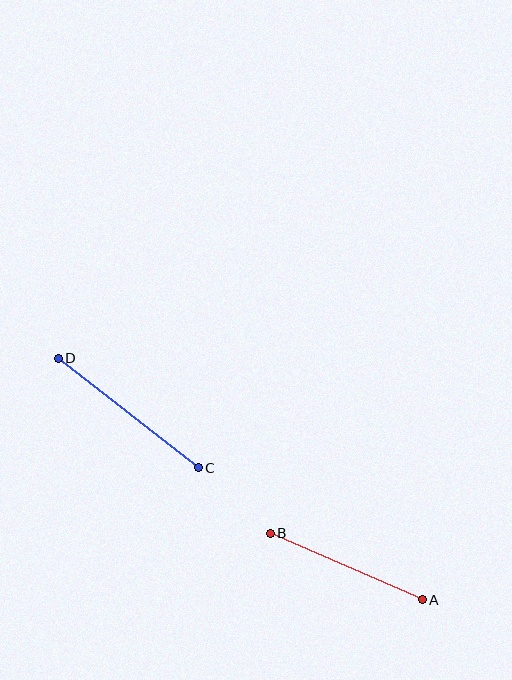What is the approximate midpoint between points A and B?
The midpoint is at approximately (346, 567) pixels.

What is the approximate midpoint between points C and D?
The midpoint is at approximately (128, 413) pixels.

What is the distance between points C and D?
The distance is approximately 178 pixels.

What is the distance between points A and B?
The distance is approximately 166 pixels.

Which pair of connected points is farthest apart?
Points C and D are farthest apart.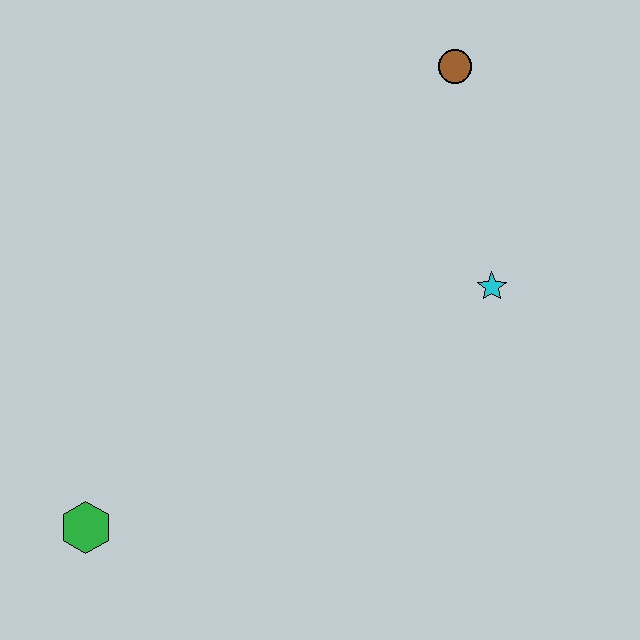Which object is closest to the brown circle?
The cyan star is closest to the brown circle.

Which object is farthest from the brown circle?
The green hexagon is farthest from the brown circle.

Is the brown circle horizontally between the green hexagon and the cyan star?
Yes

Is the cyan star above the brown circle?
No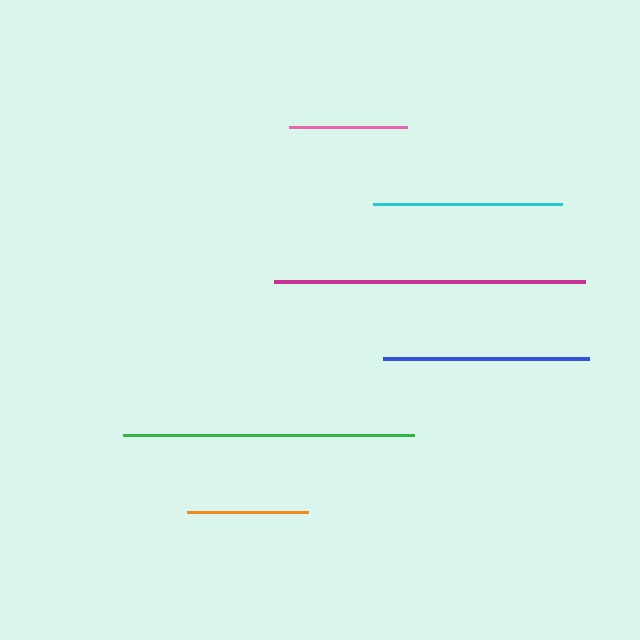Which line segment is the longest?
The magenta line is the longest at approximately 311 pixels.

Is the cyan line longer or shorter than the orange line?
The cyan line is longer than the orange line.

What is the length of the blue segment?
The blue segment is approximately 206 pixels long.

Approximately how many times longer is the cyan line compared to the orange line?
The cyan line is approximately 1.6 times the length of the orange line.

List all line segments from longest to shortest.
From longest to shortest: magenta, green, blue, cyan, orange, pink.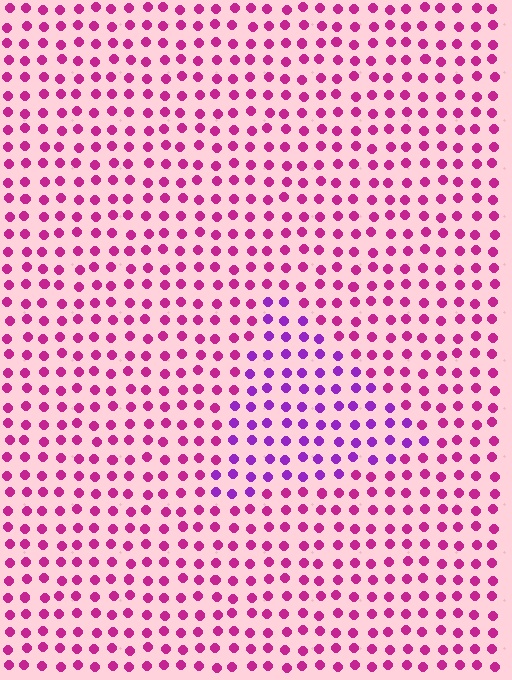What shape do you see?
I see a triangle.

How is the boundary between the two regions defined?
The boundary is defined purely by a slight shift in hue (about 37 degrees). Spacing, size, and orientation are identical on both sides.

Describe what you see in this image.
The image is filled with small magenta elements in a uniform arrangement. A triangle-shaped region is visible where the elements are tinted to a slightly different hue, forming a subtle color boundary.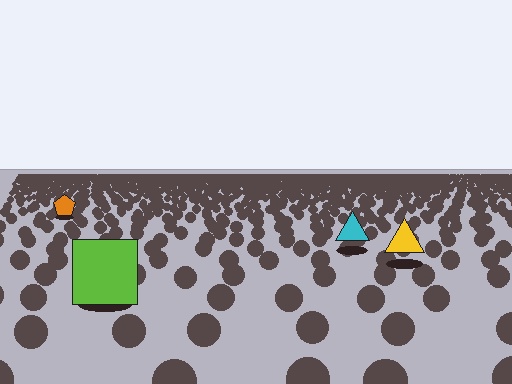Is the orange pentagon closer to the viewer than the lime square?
No. The lime square is closer — you can tell from the texture gradient: the ground texture is coarser near it.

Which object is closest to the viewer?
The lime square is closest. The texture marks near it are larger and more spread out.